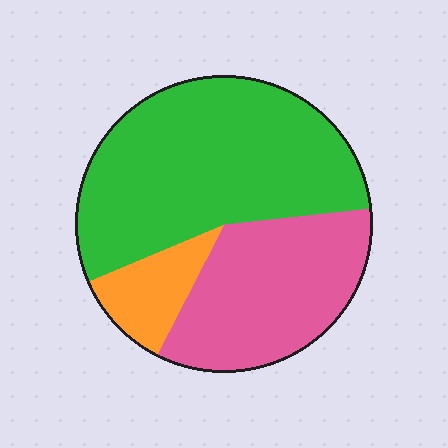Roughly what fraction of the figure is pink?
Pink covers about 35% of the figure.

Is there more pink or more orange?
Pink.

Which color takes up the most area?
Green, at roughly 55%.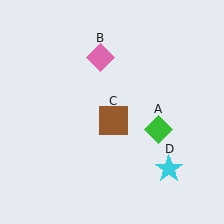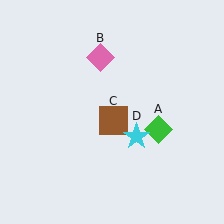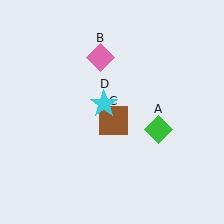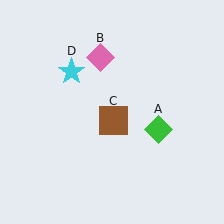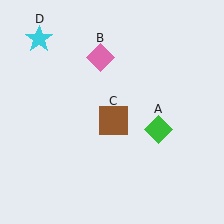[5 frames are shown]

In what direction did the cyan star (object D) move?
The cyan star (object D) moved up and to the left.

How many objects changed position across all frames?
1 object changed position: cyan star (object D).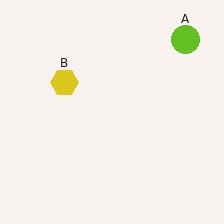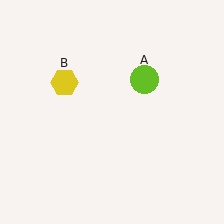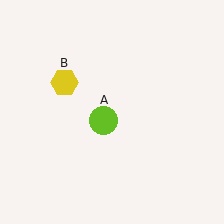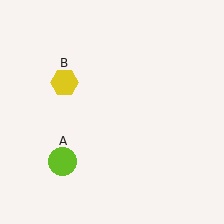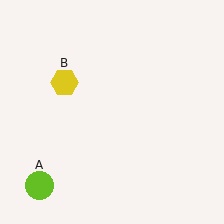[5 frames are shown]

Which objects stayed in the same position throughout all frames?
Yellow hexagon (object B) remained stationary.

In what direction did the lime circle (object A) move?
The lime circle (object A) moved down and to the left.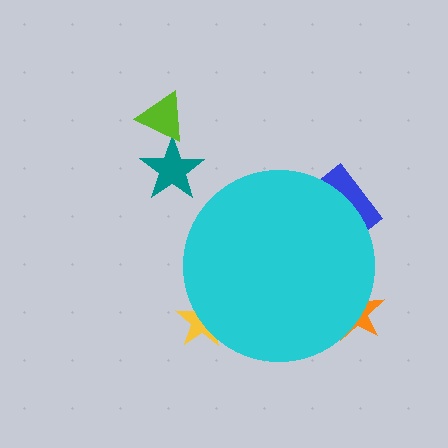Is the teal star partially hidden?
No, the teal star is fully visible.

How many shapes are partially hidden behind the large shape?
3 shapes are partially hidden.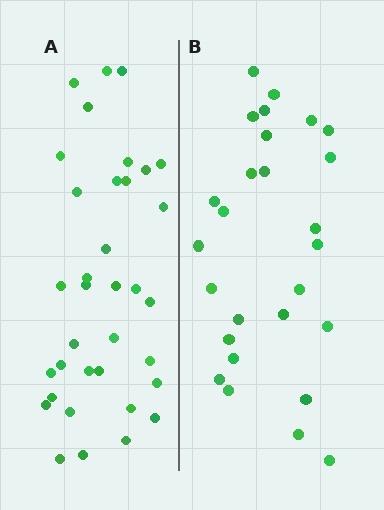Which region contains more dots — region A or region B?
Region A (the left region) has more dots.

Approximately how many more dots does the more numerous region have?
Region A has roughly 8 or so more dots than region B.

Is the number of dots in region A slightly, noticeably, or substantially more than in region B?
Region A has noticeably more, but not dramatically so. The ratio is roughly 1.3 to 1.